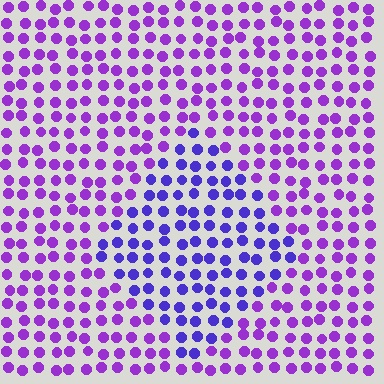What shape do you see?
I see a diamond.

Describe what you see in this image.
The image is filled with small purple elements in a uniform arrangement. A diamond-shaped region is visible where the elements are tinted to a slightly different hue, forming a subtle color boundary.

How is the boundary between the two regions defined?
The boundary is defined purely by a slight shift in hue (about 30 degrees). Spacing, size, and orientation are identical on both sides.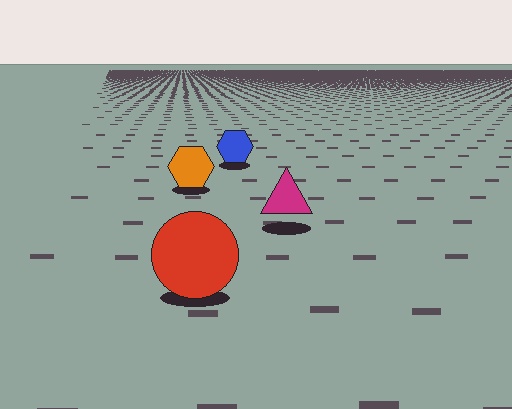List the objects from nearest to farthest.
From nearest to farthest: the red circle, the magenta triangle, the orange hexagon, the blue hexagon.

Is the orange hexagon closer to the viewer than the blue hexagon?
Yes. The orange hexagon is closer — you can tell from the texture gradient: the ground texture is coarser near it.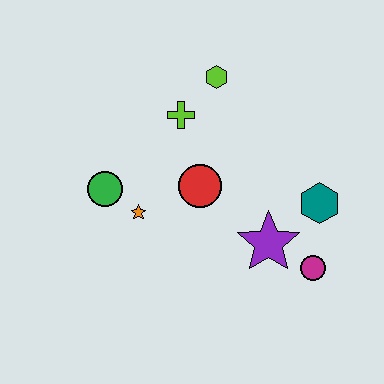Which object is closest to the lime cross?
The lime hexagon is closest to the lime cross.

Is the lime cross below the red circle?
No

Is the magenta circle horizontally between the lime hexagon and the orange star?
No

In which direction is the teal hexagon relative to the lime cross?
The teal hexagon is to the right of the lime cross.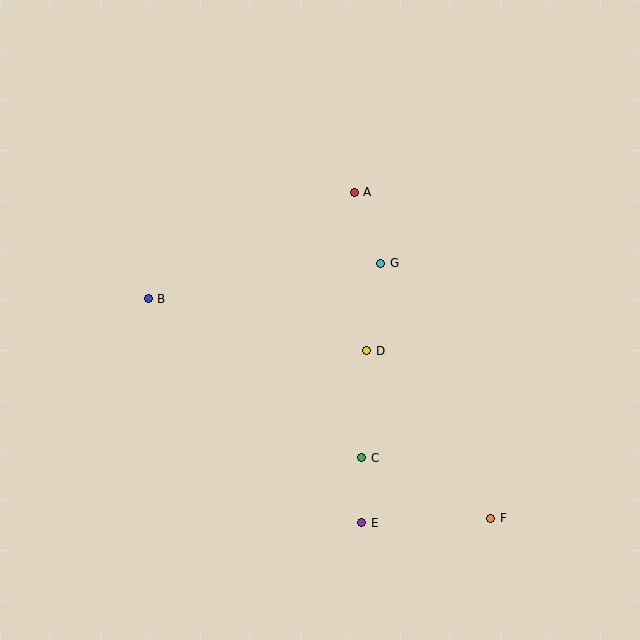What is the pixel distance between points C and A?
The distance between C and A is 266 pixels.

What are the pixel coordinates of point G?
Point G is at (381, 263).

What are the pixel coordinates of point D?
Point D is at (367, 351).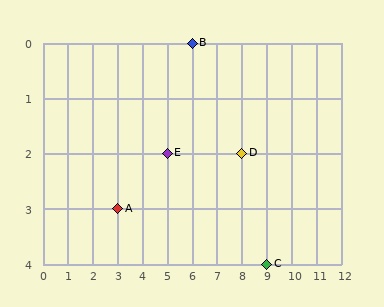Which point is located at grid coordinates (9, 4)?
Point C is at (9, 4).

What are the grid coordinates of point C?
Point C is at grid coordinates (9, 4).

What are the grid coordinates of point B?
Point B is at grid coordinates (6, 0).